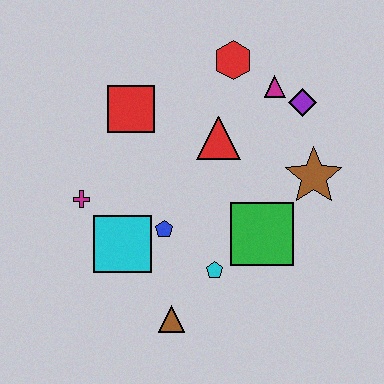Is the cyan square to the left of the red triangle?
Yes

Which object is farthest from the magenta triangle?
The brown triangle is farthest from the magenta triangle.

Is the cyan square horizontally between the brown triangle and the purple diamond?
No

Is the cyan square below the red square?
Yes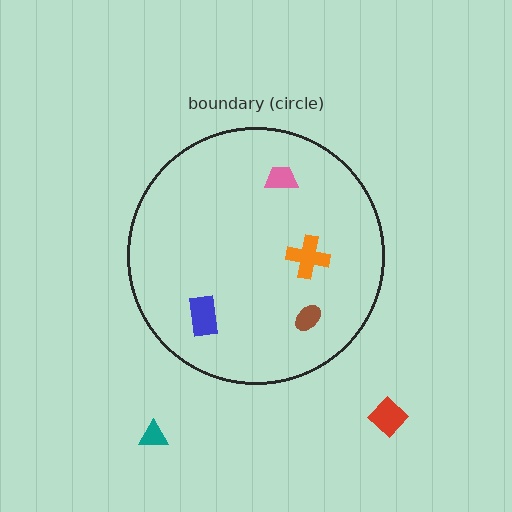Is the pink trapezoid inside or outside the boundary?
Inside.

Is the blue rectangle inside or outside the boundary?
Inside.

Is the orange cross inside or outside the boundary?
Inside.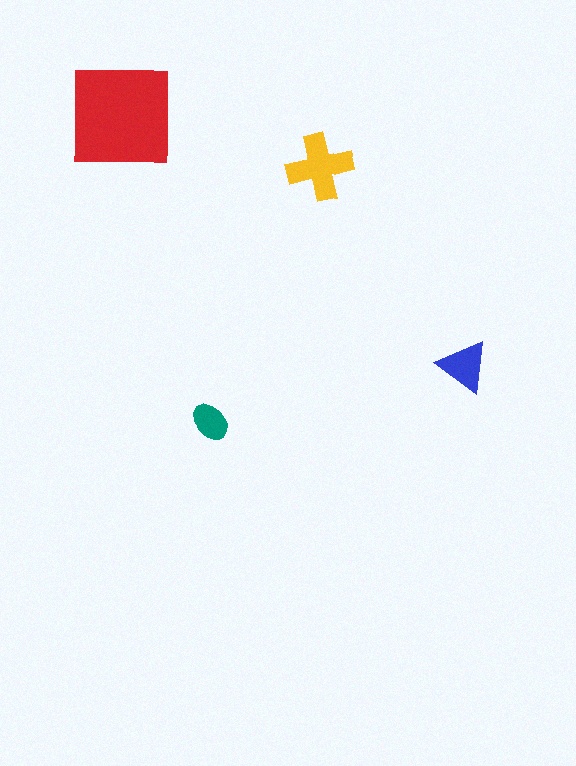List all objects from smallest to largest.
The teal ellipse, the blue triangle, the yellow cross, the red square.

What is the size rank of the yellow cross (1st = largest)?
2nd.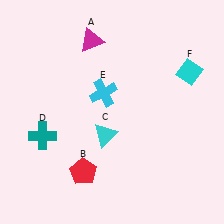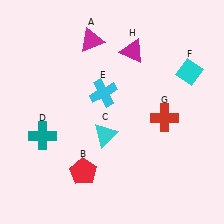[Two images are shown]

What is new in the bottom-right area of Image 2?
A red cross (G) was added in the bottom-right area of Image 2.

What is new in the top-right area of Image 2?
A magenta triangle (H) was added in the top-right area of Image 2.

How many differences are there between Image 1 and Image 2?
There are 2 differences between the two images.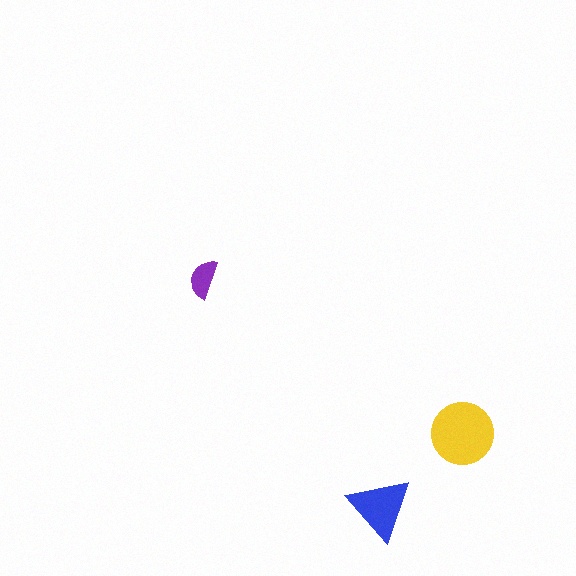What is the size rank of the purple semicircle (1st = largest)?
3rd.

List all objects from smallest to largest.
The purple semicircle, the blue triangle, the yellow circle.